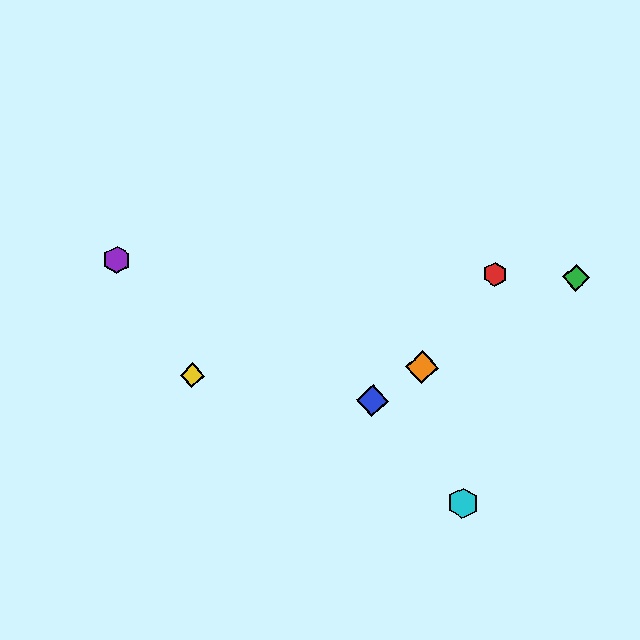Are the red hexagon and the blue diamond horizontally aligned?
No, the red hexagon is at y≈274 and the blue diamond is at y≈400.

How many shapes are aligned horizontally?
3 shapes (the red hexagon, the green diamond, the purple hexagon) are aligned horizontally.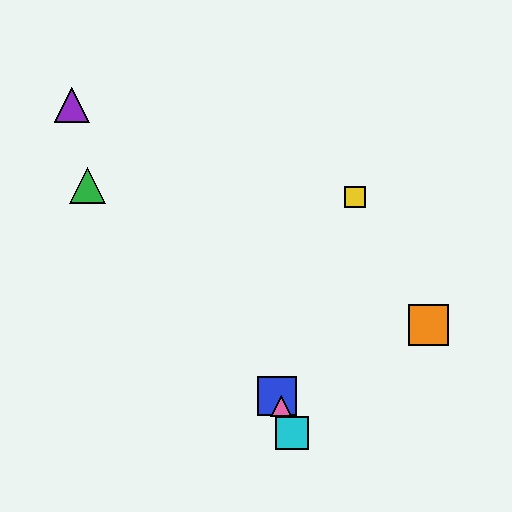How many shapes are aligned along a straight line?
4 shapes (the red square, the blue square, the cyan square, the pink triangle) are aligned along a straight line.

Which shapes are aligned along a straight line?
The red square, the blue square, the cyan square, the pink triangle are aligned along a straight line.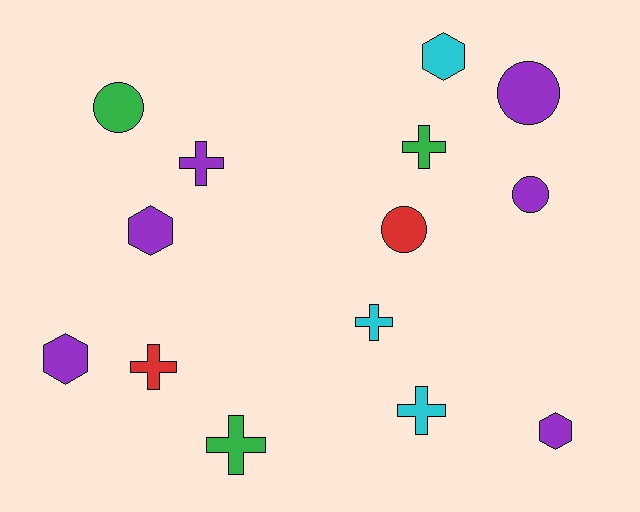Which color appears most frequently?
Purple, with 6 objects.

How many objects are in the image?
There are 14 objects.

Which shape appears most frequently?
Cross, with 6 objects.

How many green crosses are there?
There are 2 green crosses.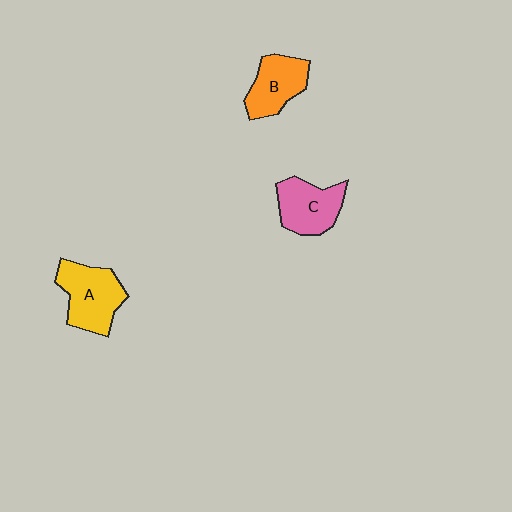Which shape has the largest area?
Shape A (yellow).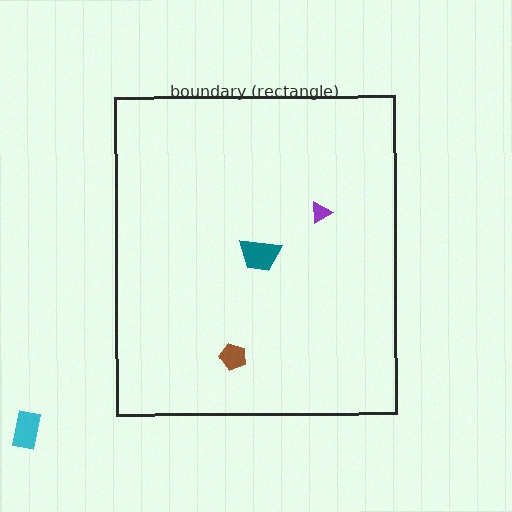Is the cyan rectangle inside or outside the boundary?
Outside.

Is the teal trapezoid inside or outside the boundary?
Inside.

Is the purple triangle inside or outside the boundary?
Inside.